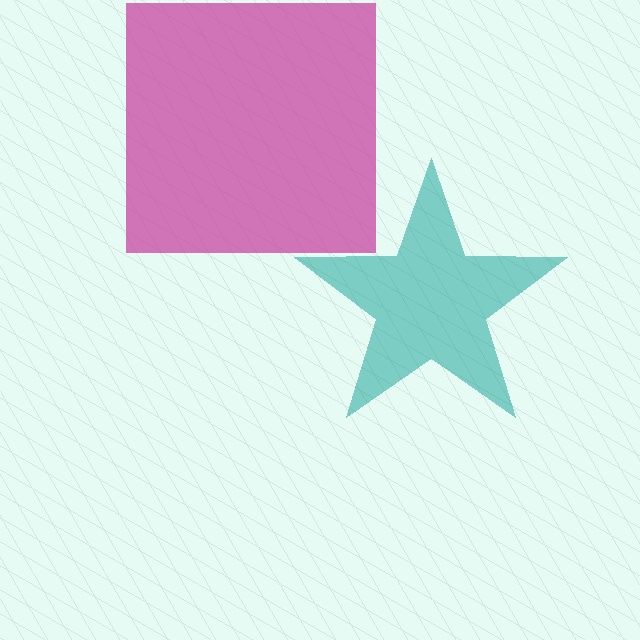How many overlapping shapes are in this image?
There are 2 overlapping shapes in the image.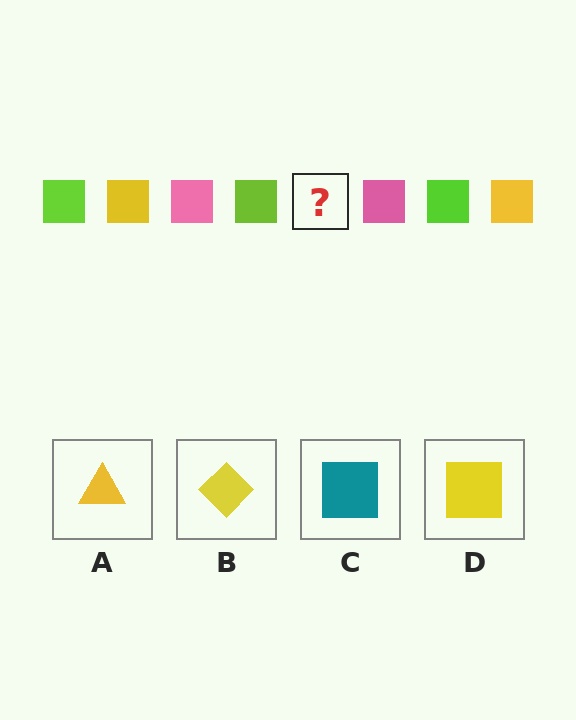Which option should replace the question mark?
Option D.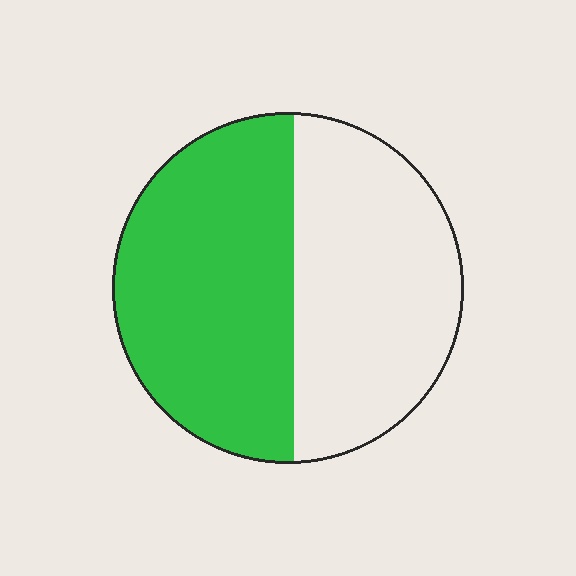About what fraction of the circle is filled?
About one half (1/2).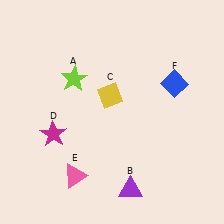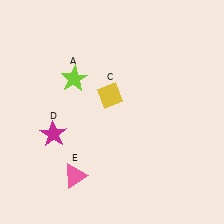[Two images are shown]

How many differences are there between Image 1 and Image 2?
There are 2 differences between the two images.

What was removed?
The purple triangle (B), the blue diamond (F) were removed in Image 2.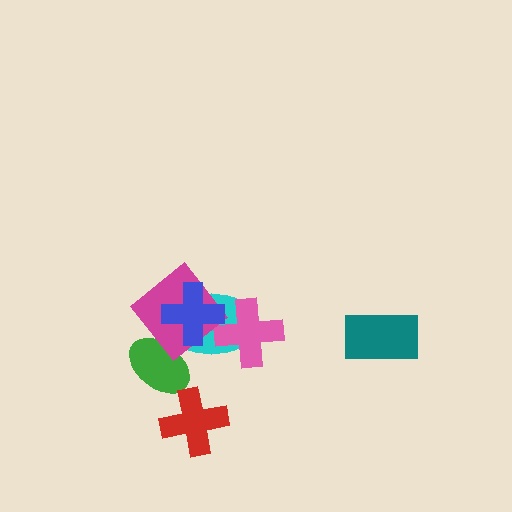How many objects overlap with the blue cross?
3 objects overlap with the blue cross.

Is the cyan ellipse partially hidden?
Yes, it is partially covered by another shape.